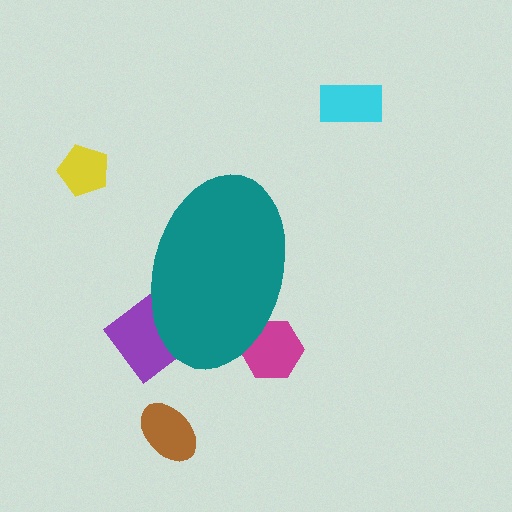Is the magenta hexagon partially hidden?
Yes, the magenta hexagon is partially hidden behind the teal ellipse.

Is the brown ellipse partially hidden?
No, the brown ellipse is fully visible.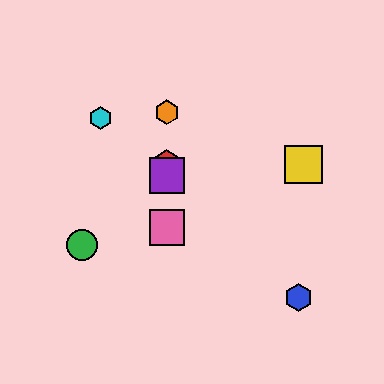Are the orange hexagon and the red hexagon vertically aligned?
Yes, both are at x≈167.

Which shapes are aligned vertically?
The red hexagon, the purple square, the orange hexagon, the pink square are aligned vertically.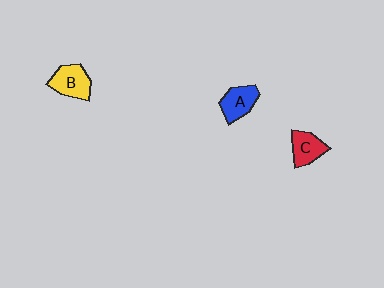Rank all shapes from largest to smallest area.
From largest to smallest: B (yellow), A (blue), C (red).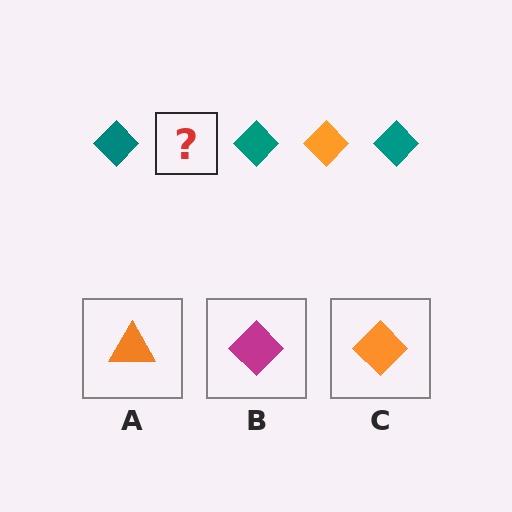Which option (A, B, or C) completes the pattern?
C.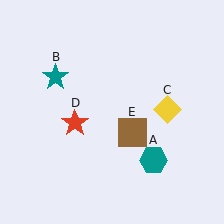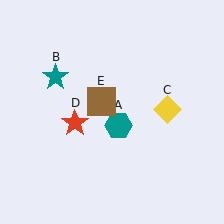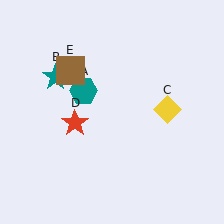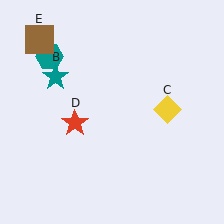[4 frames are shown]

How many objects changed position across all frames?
2 objects changed position: teal hexagon (object A), brown square (object E).